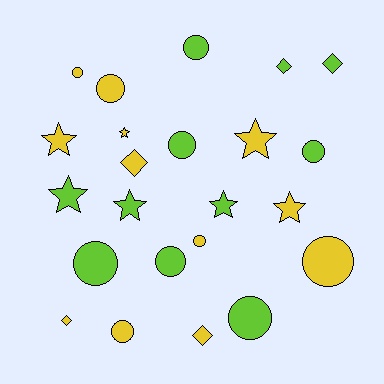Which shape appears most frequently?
Circle, with 11 objects.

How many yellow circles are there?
There are 5 yellow circles.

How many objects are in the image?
There are 23 objects.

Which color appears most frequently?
Yellow, with 12 objects.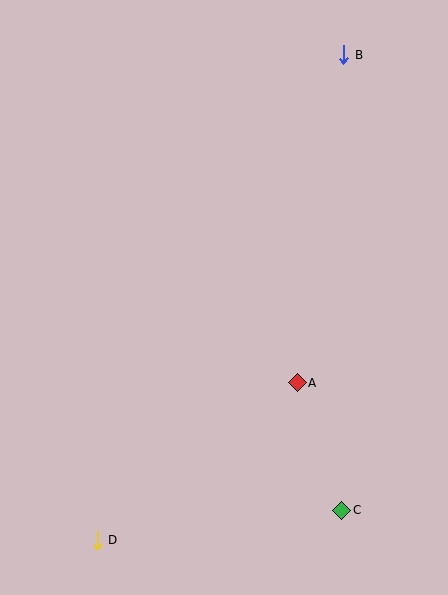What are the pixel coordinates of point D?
Point D is at (97, 540).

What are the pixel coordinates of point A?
Point A is at (297, 383).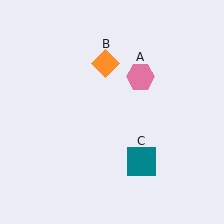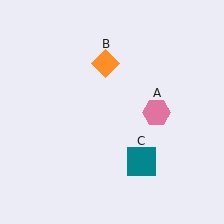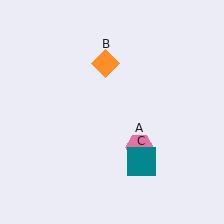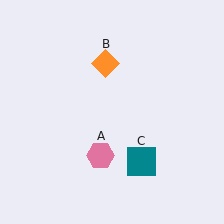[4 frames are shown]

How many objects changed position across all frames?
1 object changed position: pink hexagon (object A).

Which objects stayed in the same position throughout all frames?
Orange diamond (object B) and teal square (object C) remained stationary.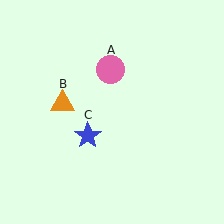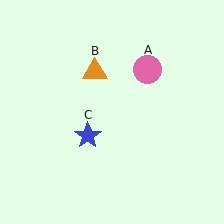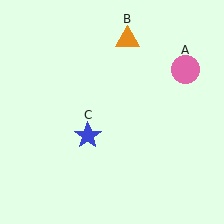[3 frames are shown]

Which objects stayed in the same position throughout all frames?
Blue star (object C) remained stationary.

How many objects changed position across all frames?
2 objects changed position: pink circle (object A), orange triangle (object B).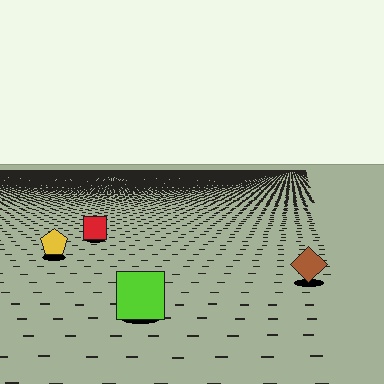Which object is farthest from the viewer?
The red square is farthest from the viewer. It appears smaller and the ground texture around it is denser.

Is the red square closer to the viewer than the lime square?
No. The lime square is closer — you can tell from the texture gradient: the ground texture is coarser near it.